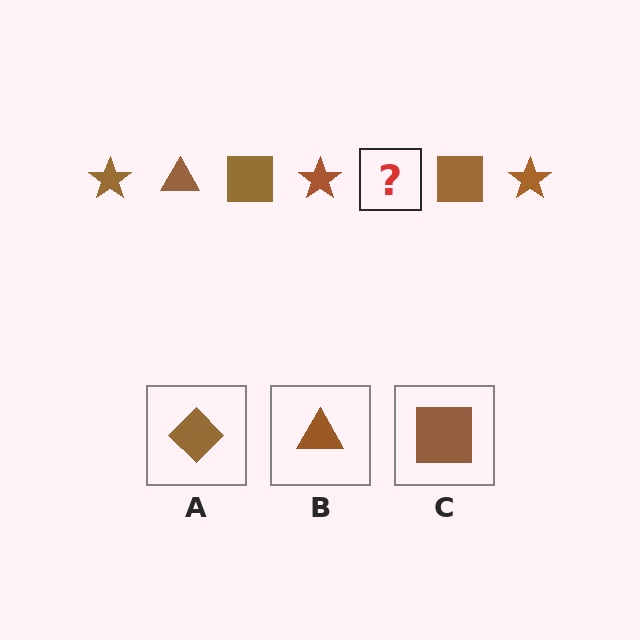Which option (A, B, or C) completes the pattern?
B.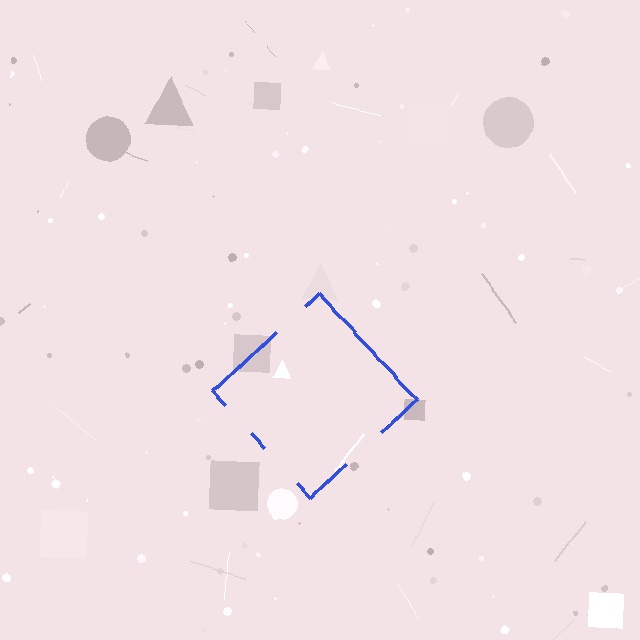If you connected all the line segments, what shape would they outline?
They would outline a diamond.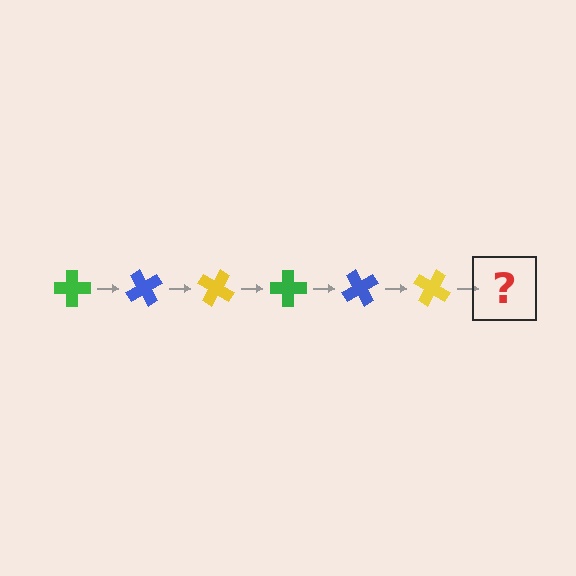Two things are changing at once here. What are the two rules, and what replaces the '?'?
The two rules are that it rotates 60 degrees each step and the color cycles through green, blue, and yellow. The '?' should be a green cross, rotated 360 degrees from the start.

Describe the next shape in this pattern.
It should be a green cross, rotated 360 degrees from the start.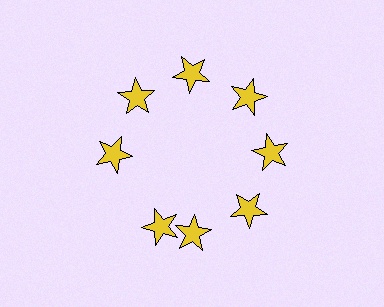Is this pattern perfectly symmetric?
No. The 8 yellow stars are arranged in a ring, but one element near the 8 o'clock position is rotated out of alignment along the ring, breaking the 8-fold rotational symmetry.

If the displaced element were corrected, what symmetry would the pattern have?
It would have 8-fold rotational symmetry — the pattern would map onto itself every 45 degrees.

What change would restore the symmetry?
The symmetry would be restored by rotating it back into even spacing with its neighbors so that all 8 stars sit at equal angles and equal distance from the center.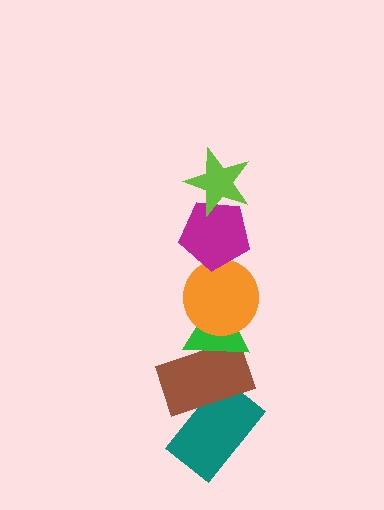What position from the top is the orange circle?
The orange circle is 3rd from the top.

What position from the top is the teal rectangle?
The teal rectangle is 6th from the top.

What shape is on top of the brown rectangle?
The green triangle is on top of the brown rectangle.